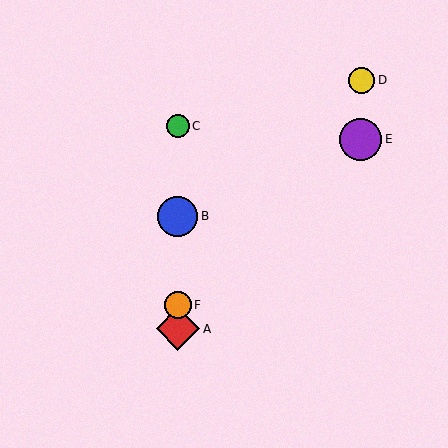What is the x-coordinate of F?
Object F is at x≈178.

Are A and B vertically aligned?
Yes, both are at x≈178.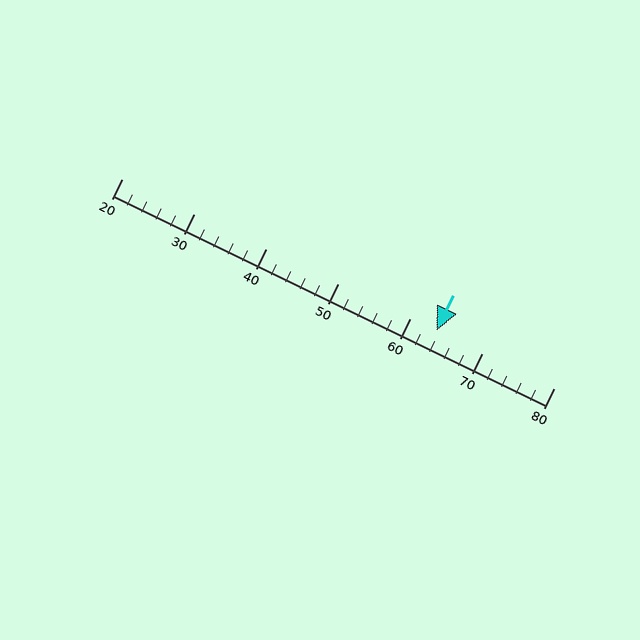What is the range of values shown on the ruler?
The ruler shows values from 20 to 80.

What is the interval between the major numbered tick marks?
The major tick marks are spaced 10 units apart.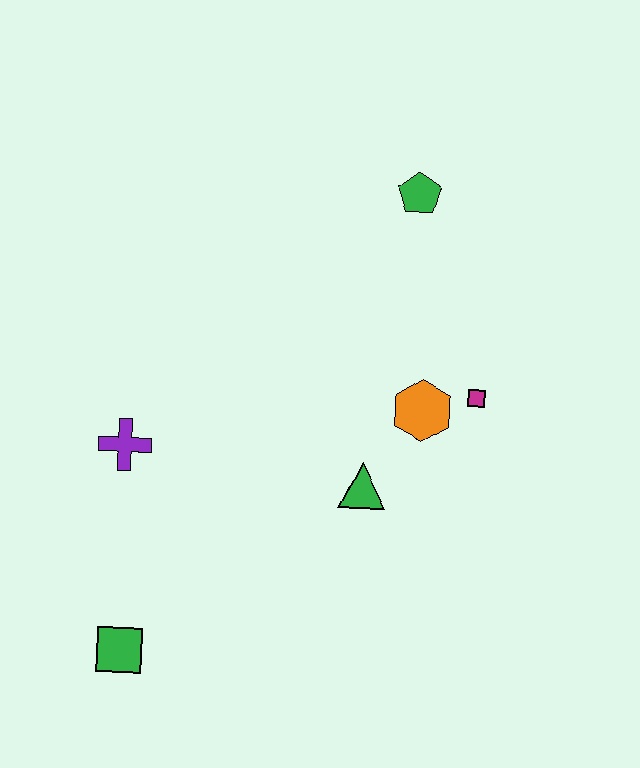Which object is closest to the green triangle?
The orange hexagon is closest to the green triangle.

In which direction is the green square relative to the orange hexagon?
The green square is to the left of the orange hexagon.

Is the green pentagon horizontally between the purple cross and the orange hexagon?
Yes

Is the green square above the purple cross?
No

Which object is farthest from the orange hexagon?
The green square is farthest from the orange hexagon.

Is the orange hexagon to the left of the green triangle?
No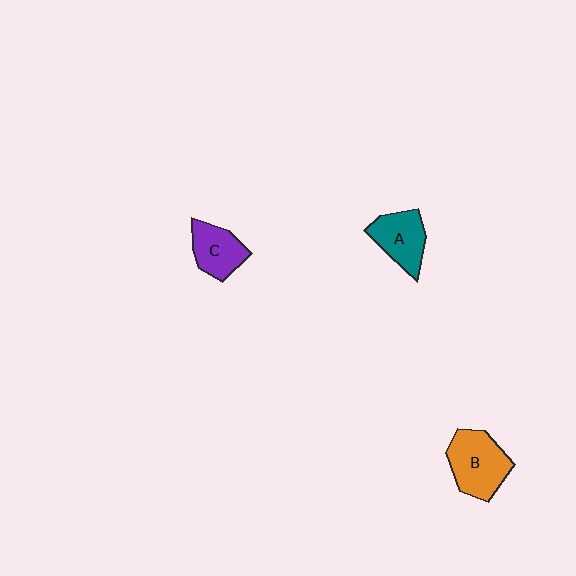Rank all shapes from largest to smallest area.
From largest to smallest: B (orange), A (teal), C (purple).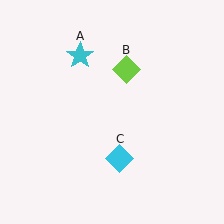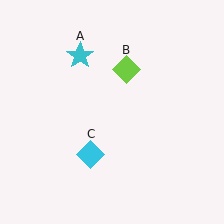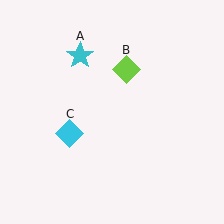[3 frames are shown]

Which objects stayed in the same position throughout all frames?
Cyan star (object A) and lime diamond (object B) remained stationary.